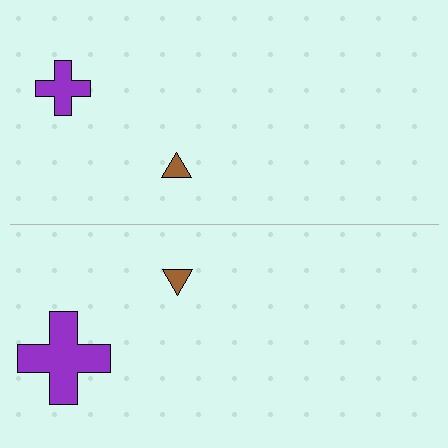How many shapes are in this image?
There are 4 shapes in this image.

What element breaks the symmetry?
The purple cross on the bottom side has a different size than its mirror counterpart.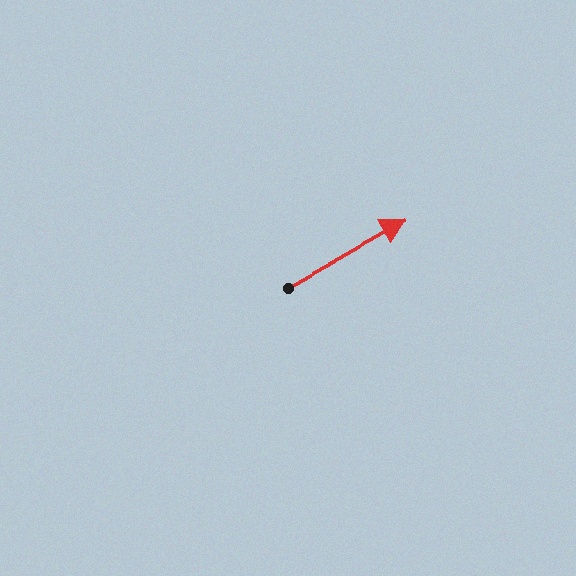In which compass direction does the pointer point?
Northeast.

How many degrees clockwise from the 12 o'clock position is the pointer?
Approximately 61 degrees.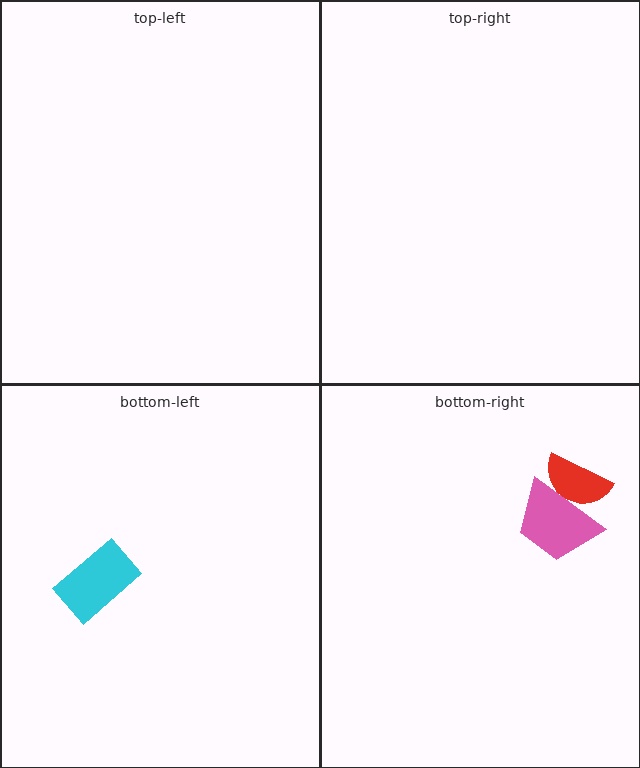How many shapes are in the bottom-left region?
1.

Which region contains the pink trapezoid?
The bottom-right region.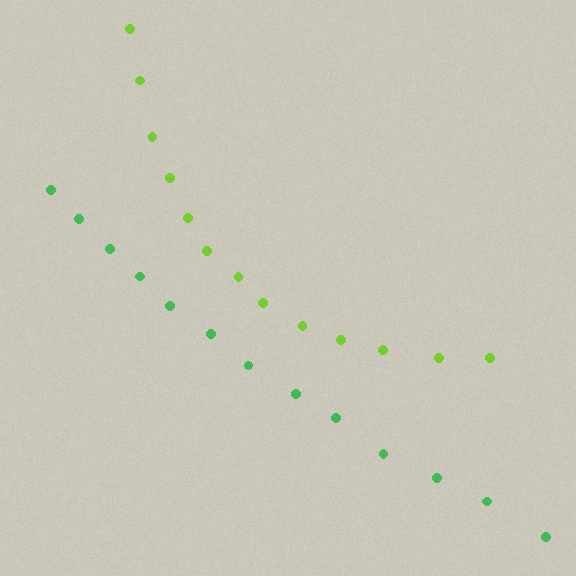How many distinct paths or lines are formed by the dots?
There are 2 distinct paths.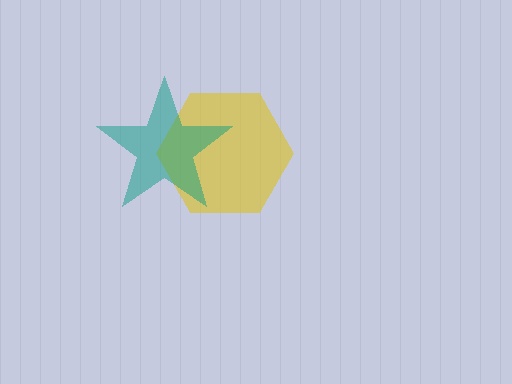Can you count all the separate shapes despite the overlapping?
Yes, there are 2 separate shapes.